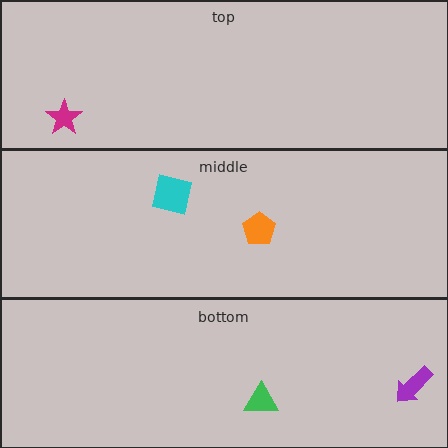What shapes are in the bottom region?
The green triangle, the purple arrow.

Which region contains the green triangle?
The bottom region.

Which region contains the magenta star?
The top region.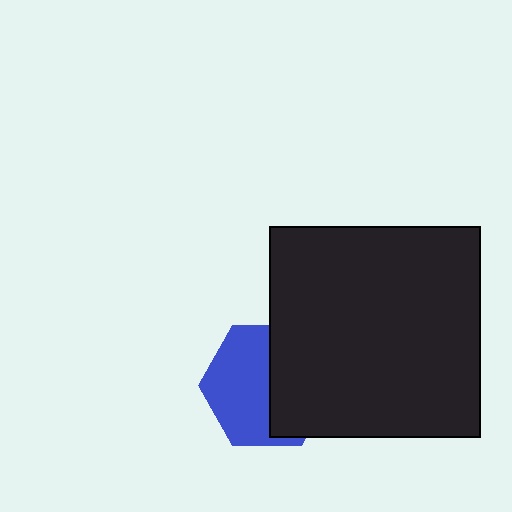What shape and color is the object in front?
The object in front is a black square.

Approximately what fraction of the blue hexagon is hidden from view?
Roughly 46% of the blue hexagon is hidden behind the black square.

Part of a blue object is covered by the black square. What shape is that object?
It is a hexagon.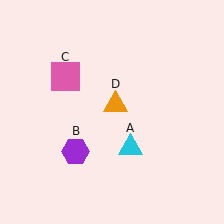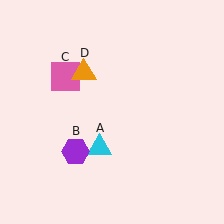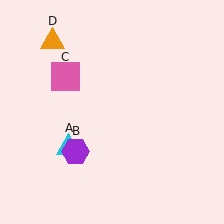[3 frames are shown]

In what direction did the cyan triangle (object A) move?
The cyan triangle (object A) moved left.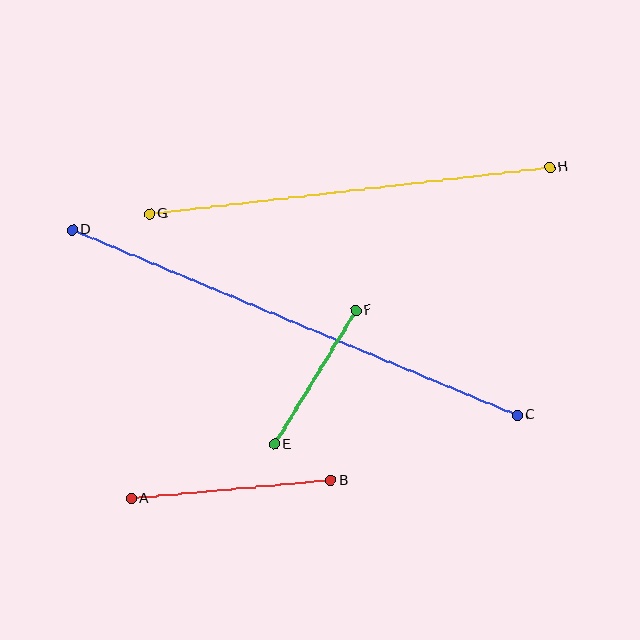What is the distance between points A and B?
The distance is approximately 201 pixels.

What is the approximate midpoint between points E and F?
The midpoint is at approximately (315, 377) pixels.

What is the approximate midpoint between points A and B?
The midpoint is at approximately (231, 489) pixels.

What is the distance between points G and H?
The distance is approximately 403 pixels.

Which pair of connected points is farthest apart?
Points C and D are farthest apart.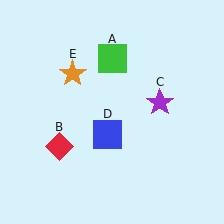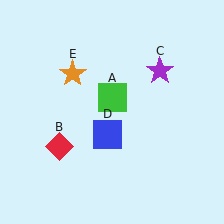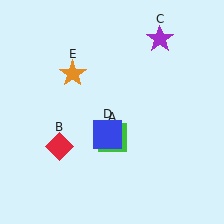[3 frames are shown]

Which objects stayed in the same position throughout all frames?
Red diamond (object B) and blue square (object D) and orange star (object E) remained stationary.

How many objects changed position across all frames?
2 objects changed position: green square (object A), purple star (object C).